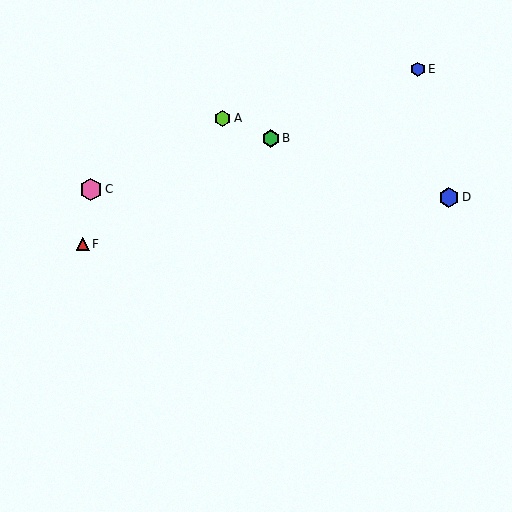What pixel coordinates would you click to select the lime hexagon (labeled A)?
Click at (223, 118) to select the lime hexagon A.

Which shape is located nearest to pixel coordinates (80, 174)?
The pink hexagon (labeled C) at (91, 189) is nearest to that location.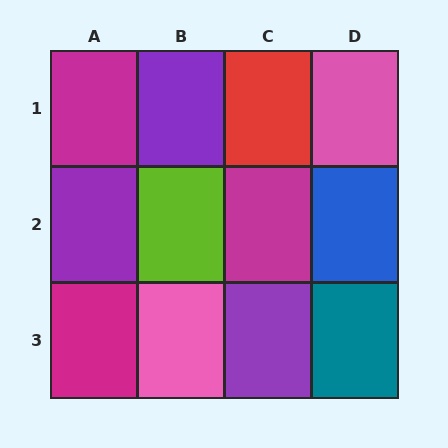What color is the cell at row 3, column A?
Magenta.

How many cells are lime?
1 cell is lime.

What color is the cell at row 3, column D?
Teal.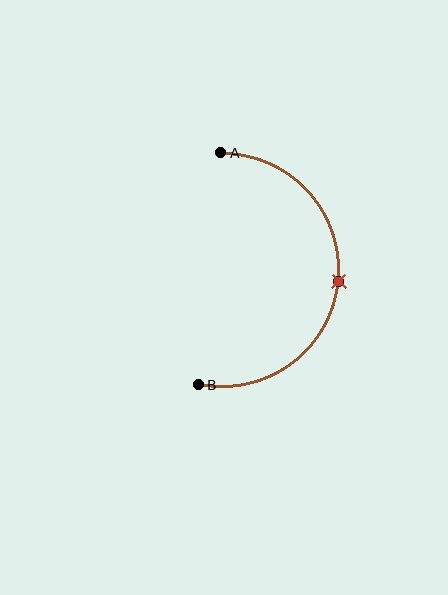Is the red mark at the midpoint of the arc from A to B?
Yes. The red mark lies on the arc at equal arc-length from both A and B — it is the arc midpoint.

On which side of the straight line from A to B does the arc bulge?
The arc bulges to the right of the straight line connecting A and B.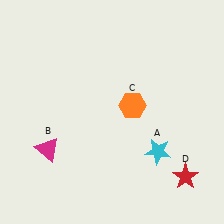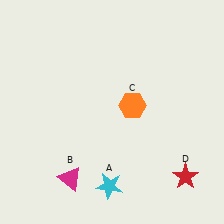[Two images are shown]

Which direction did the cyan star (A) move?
The cyan star (A) moved left.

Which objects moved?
The objects that moved are: the cyan star (A), the magenta triangle (B).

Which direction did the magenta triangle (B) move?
The magenta triangle (B) moved down.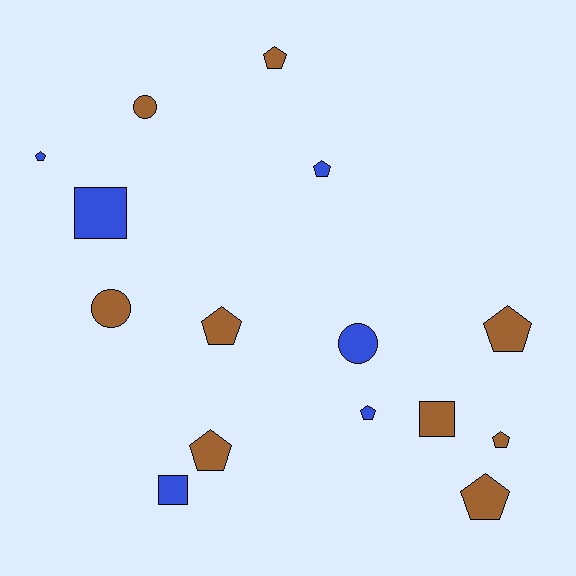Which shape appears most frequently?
Pentagon, with 9 objects.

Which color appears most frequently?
Brown, with 9 objects.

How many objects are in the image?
There are 15 objects.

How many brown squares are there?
There is 1 brown square.